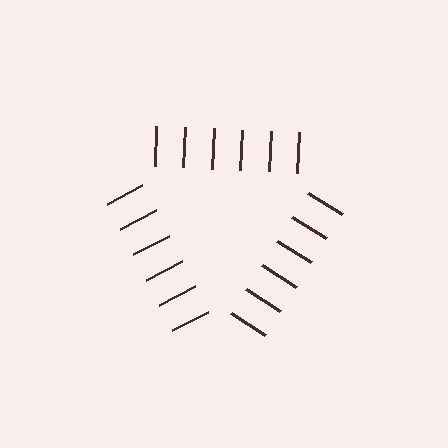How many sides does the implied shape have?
3 sides — the line-ends trace a triangle.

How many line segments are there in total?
18 — 6 along each of the 3 edges.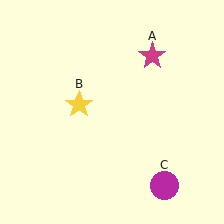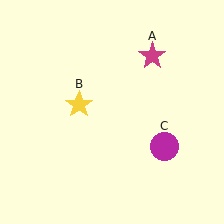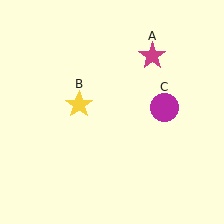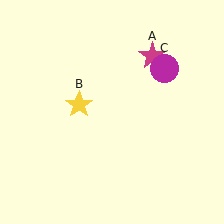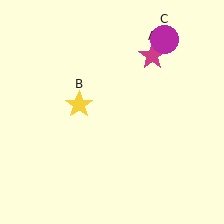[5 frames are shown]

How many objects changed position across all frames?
1 object changed position: magenta circle (object C).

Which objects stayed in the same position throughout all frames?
Magenta star (object A) and yellow star (object B) remained stationary.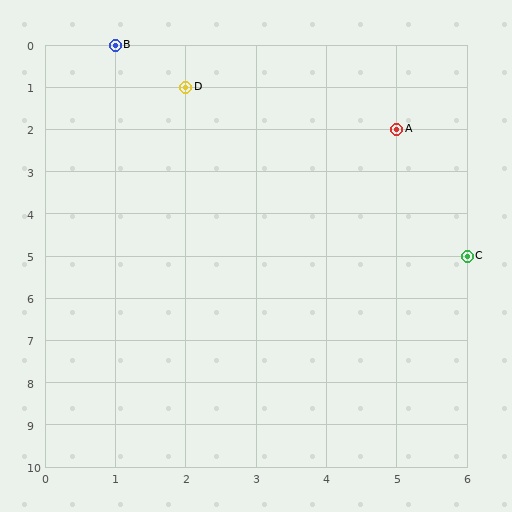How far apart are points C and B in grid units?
Points C and B are 5 columns and 5 rows apart (about 7.1 grid units diagonally).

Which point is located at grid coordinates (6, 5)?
Point C is at (6, 5).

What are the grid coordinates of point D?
Point D is at grid coordinates (2, 1).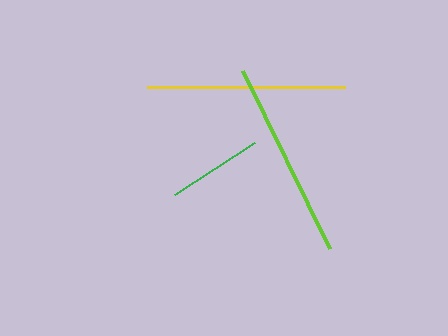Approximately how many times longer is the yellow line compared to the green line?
The yellow line is approximately 2.1 times the length of the green line.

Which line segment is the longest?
The yellow line is the longest at approximately 198 pixels.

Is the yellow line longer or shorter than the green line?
The yellow line is longer than the green line.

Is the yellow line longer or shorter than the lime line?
The yellow line is longer than the lime line.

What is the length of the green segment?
The green segment is approximately 95 pixels long.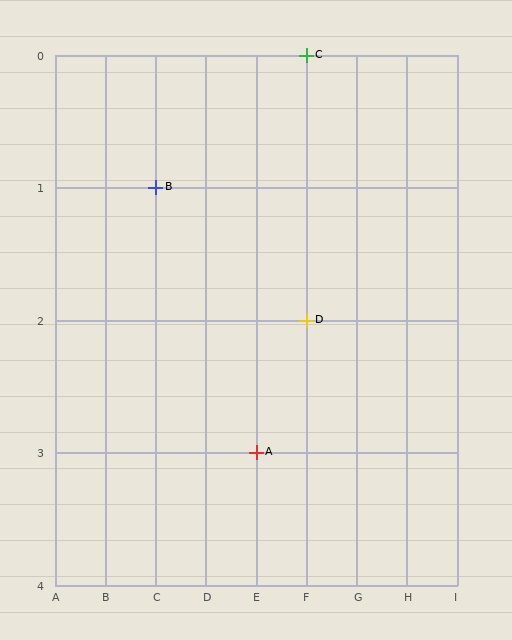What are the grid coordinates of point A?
Point A is at grid coordinates (E, 3).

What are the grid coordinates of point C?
Point C is at grid coordinates (F, 0).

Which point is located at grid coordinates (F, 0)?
Point C is at (F, 0).